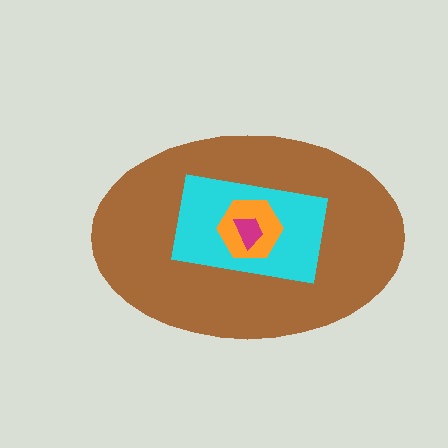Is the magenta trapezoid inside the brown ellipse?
Yes.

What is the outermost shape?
The brown ellipse.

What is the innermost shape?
The magenta trapezoid.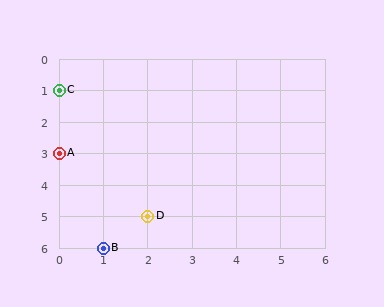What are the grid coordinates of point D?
Point D is at grid coordinates (2, 5).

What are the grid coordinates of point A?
Point A is at grid coordinates (0, 3).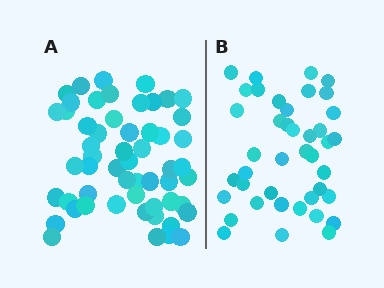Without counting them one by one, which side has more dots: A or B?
Region A (the left region) has more dots.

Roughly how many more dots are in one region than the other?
Region A has approximately 15 more dots than region B.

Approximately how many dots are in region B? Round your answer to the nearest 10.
About 40 dots. (The exact count is 41, which rounds to 40.)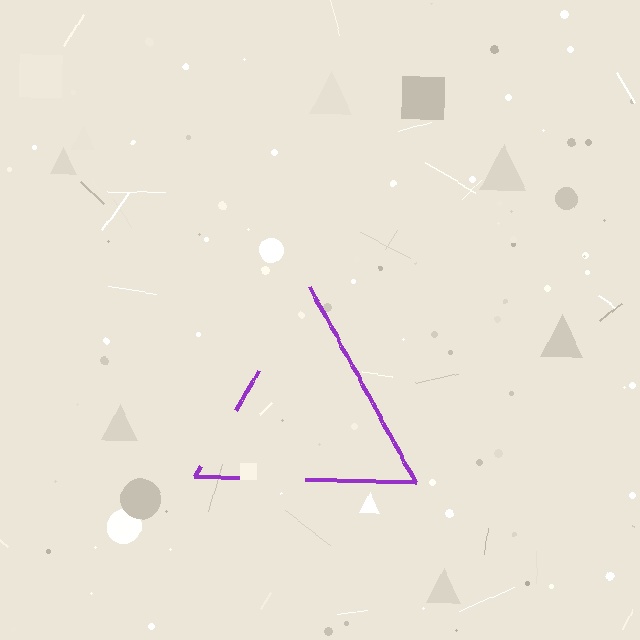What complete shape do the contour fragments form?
The contour fragments form a triangle.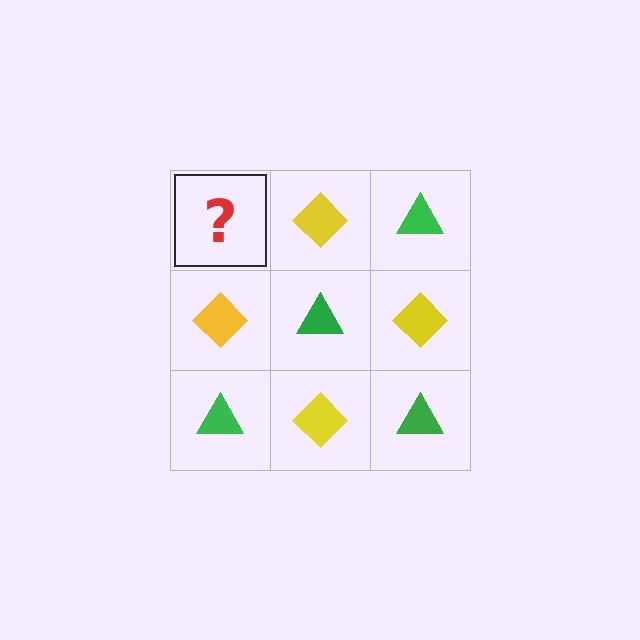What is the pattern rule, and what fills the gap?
The rule is that it alternates green triangle and yellow diamond in a checkerboard pattern. The gap should be filled with a green triangle.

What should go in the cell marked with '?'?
The missing cell should contain a green triangle.